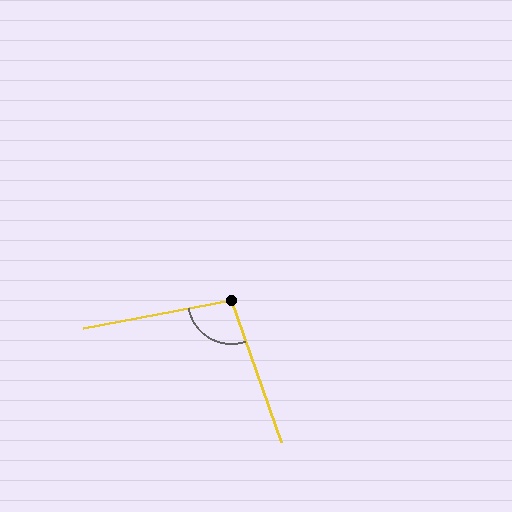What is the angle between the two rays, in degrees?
Approximately 99 degrees.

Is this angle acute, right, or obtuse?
It is obtuse.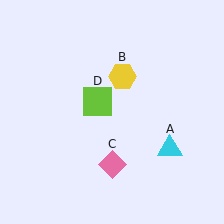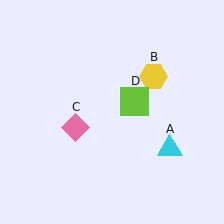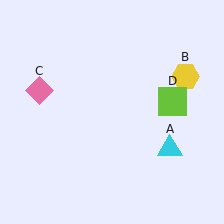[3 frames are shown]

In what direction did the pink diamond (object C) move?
The pink diamond (object C) moved up and to the left.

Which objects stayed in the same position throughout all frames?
Cyan triangle (object A) remained stationary.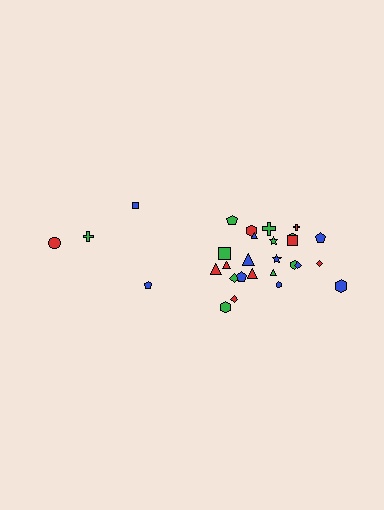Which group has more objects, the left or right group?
The right group.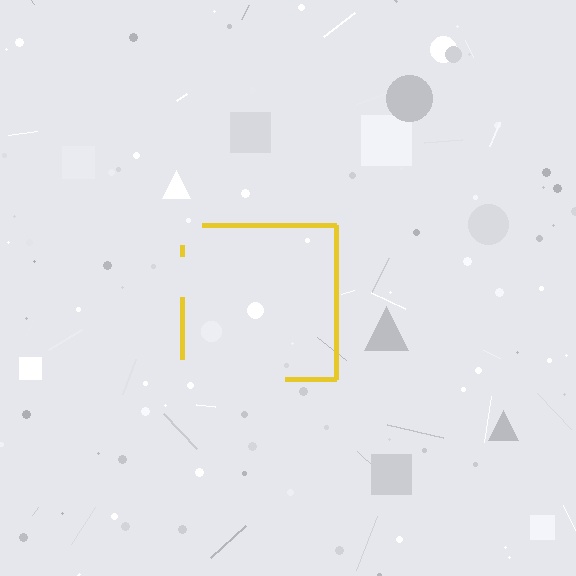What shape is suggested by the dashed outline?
The dashed outline suggests a square.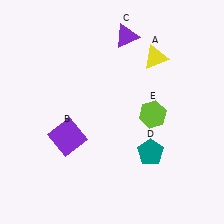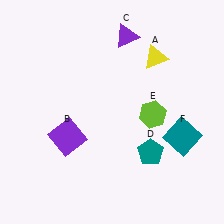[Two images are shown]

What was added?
A teal square (F) was added in Image 2.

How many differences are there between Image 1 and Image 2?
There is 1 difference between the two images.